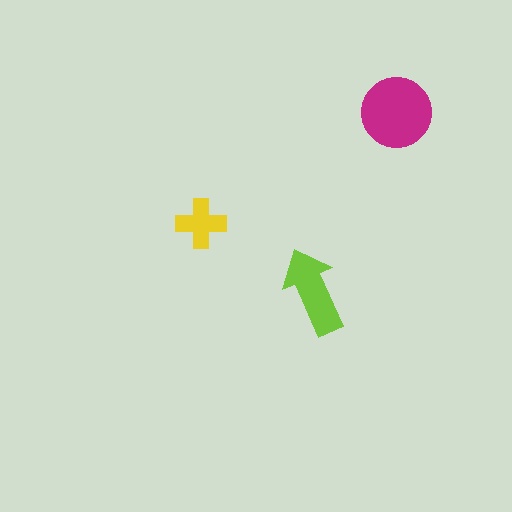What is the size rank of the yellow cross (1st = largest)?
3rd.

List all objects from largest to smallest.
The magenta circle, the lime arrow, the yellow cross.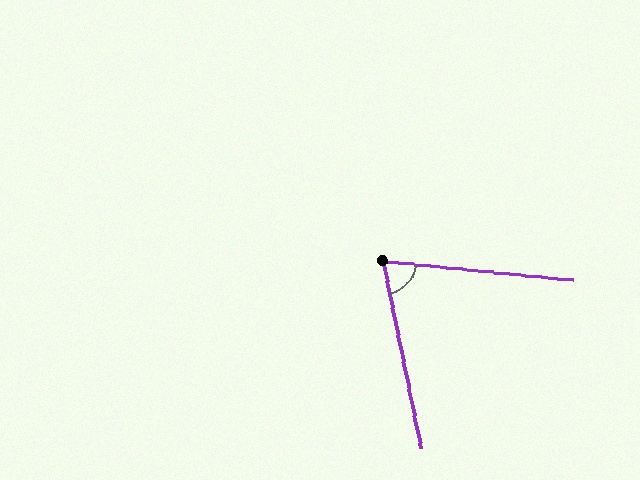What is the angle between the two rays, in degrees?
Approximately 72 degrees.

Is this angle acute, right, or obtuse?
It is acute.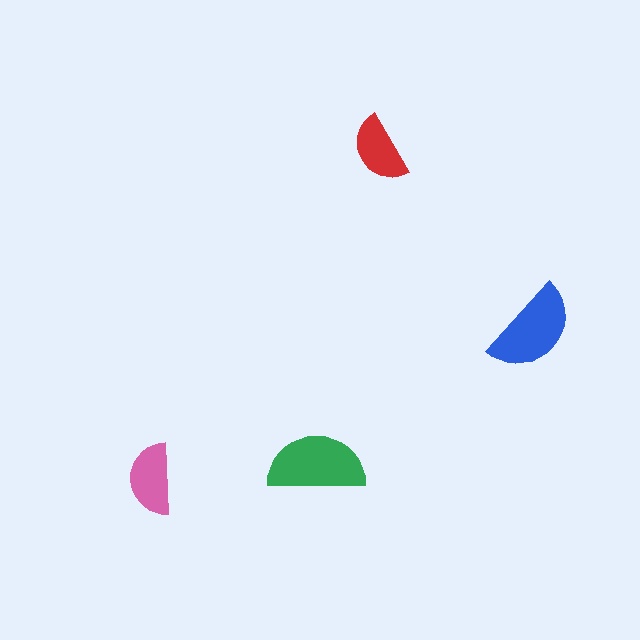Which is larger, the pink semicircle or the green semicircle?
The green one.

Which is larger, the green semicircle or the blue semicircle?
The green one.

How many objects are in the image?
There are 4 objects in the image.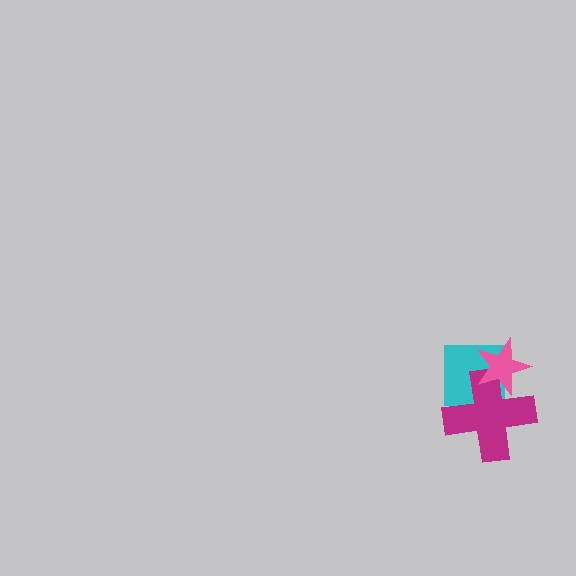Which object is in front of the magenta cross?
The pink star is in front of the magenta cross.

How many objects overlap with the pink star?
2 objects overlap with the pink star.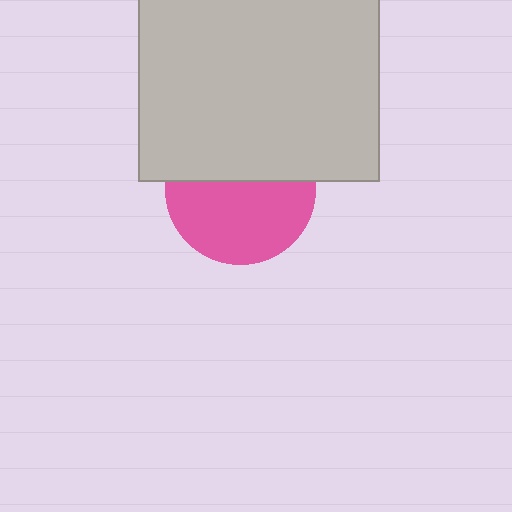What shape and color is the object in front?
The object in front is a light gray square.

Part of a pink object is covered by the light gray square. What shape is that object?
It is a circle.